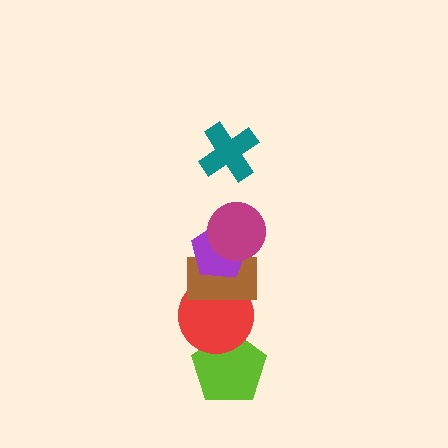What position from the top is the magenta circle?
The magenta circle is 2nd from the top.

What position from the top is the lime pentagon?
The lime pentagon is 6th from the top.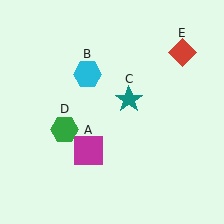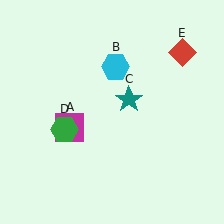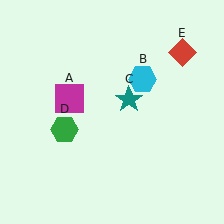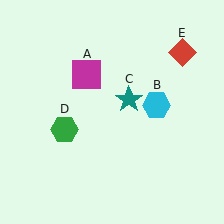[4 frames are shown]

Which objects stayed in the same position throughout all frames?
Teal star (object C) and green hexagon (object D) and red diamond (object E) remained stationary.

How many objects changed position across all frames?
2 objects changed position: magenta square (object A), cyan hexagon (object B).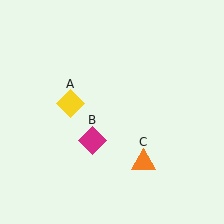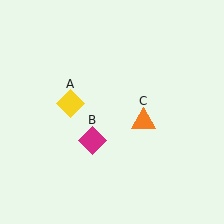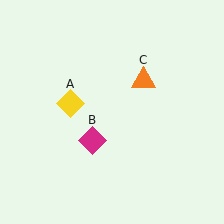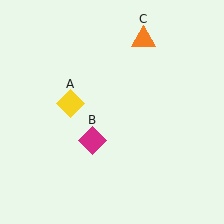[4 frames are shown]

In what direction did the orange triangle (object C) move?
The orange triangle (object C) moved up.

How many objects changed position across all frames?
1 object changed position: orange triangle (object C).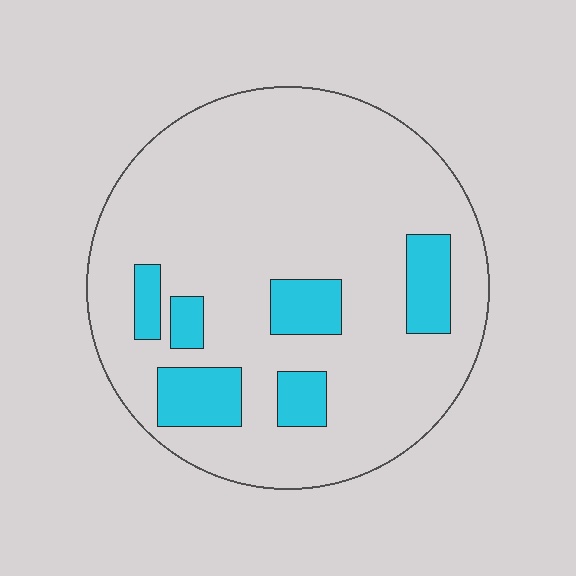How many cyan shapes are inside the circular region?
6.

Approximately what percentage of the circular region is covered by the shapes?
Approximately 15%.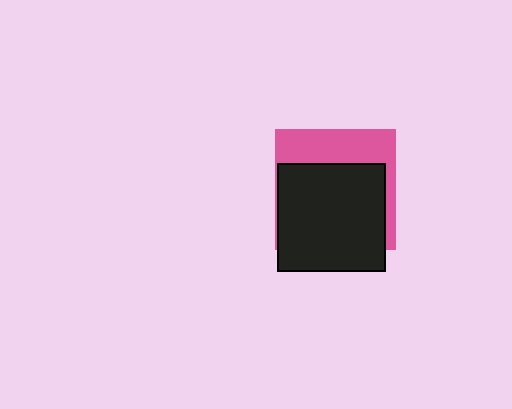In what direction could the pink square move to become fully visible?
The pink square could move up. That would shift it out from behind the black square entirely.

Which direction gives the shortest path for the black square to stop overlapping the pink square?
Moving down gives the shortest separation.